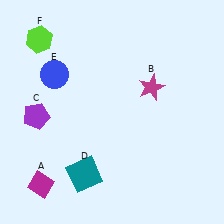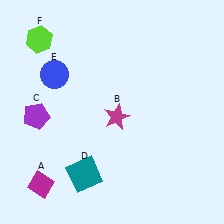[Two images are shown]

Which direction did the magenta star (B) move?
The magenta star (B) moved left.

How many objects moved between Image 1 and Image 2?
1 object moved between the two images.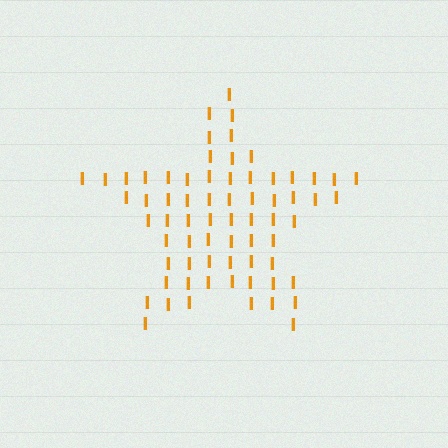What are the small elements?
The small elements are letter I's.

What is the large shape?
The large shape is a star.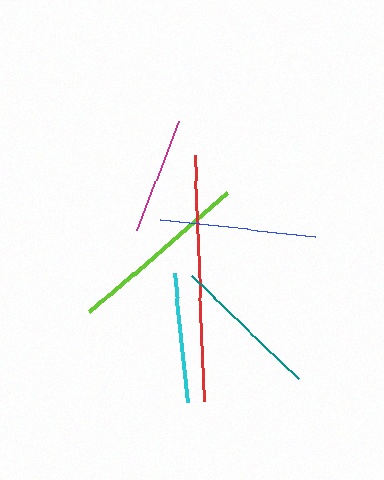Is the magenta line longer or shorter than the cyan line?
The cyan line is longer than the magenta line.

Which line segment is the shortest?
The magenta line is the shortest at approximately 115 pixels.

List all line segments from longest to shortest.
From longest to shortest: red, lime, blue, teal, cyan, magenta.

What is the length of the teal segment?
The teal segment is approximately 149 pixels long.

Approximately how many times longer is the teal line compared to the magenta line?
The teal line is approximately 1.3 times the length of the magenta line.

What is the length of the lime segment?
The lime segment is approximately 182 pixels long.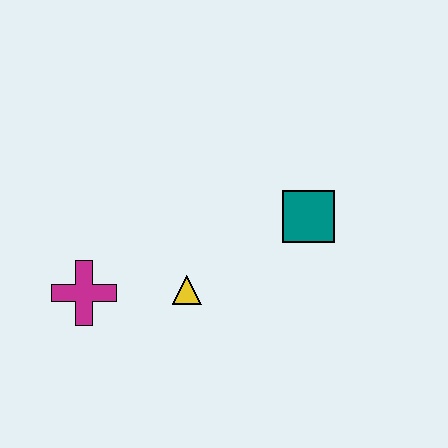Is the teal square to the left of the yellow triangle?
No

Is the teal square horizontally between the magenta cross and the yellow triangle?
No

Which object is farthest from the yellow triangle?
The teal square is farthest from the yellow triangle.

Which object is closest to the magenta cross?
The yellow triangle is closest to the magenta cross.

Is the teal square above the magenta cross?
Yes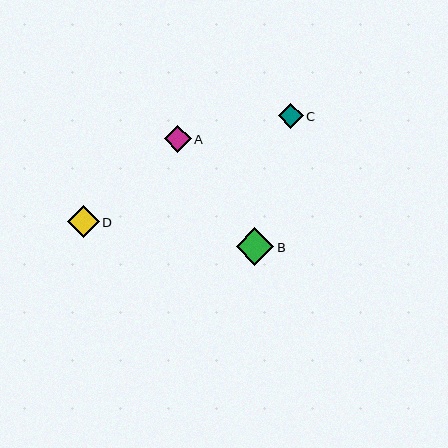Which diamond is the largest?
Diamond B is the largest with a size of approximately 38 pixels.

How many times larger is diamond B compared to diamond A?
Diamond B is approximately 1.4 times the size of diamond A.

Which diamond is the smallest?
Diamond C is the smallest with a size of approximately 25 pixels.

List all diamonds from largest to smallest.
From largest to smallest: B, D, A, C.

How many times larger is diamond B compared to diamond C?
Diamond B is approximately 1.5 times the size of diamond C.